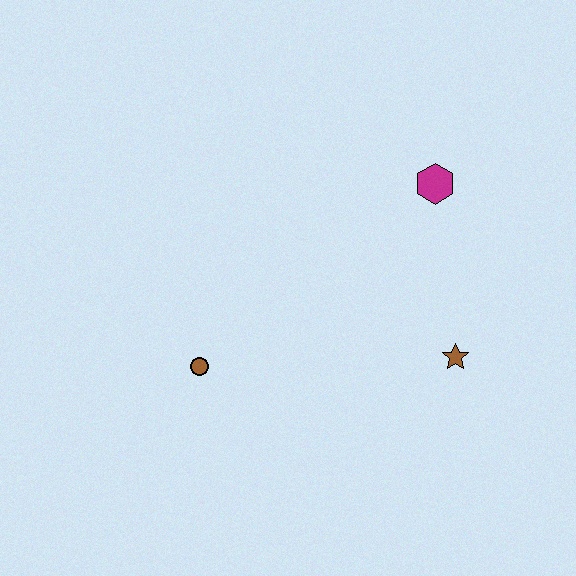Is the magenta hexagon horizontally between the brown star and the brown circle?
Yes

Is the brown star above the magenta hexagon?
No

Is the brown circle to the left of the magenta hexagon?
Yes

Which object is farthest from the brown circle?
The magenta hexagon is farthest from the brown circle.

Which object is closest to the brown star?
The magenta hexagon is closest to the brown star.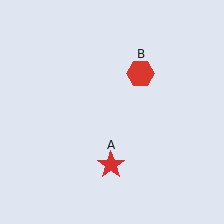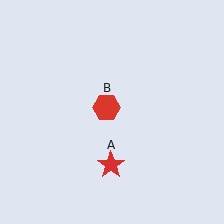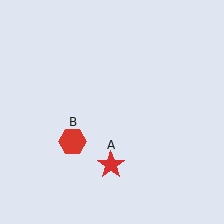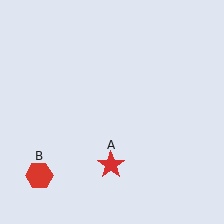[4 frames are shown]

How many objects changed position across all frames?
1 object changed position: red hexagon (object B).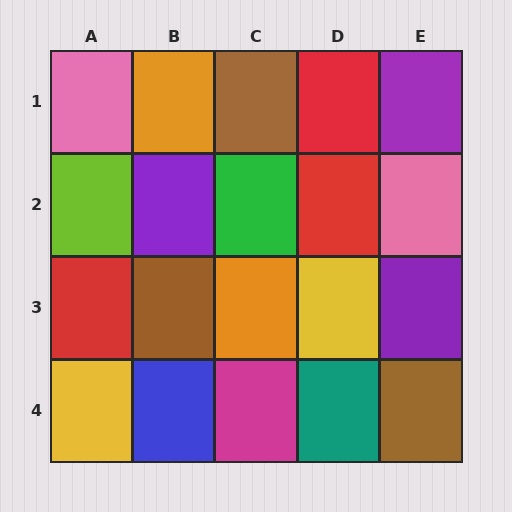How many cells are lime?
1 cell is lime.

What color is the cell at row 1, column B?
Orange.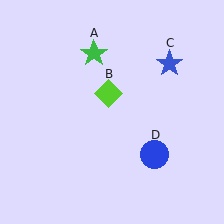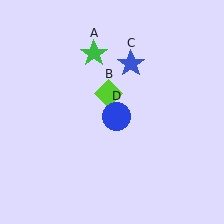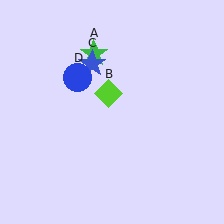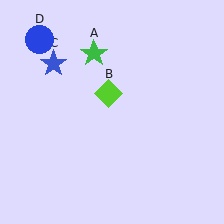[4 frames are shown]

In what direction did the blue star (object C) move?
The blue star (object C) moved left.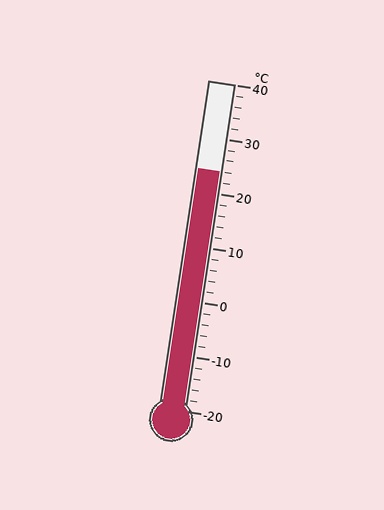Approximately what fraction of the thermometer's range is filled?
The thermometer is filled to approximately 75% of its range.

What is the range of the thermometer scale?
The thermometer scale ranges from -20°C to 40°C.